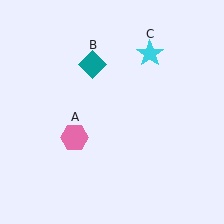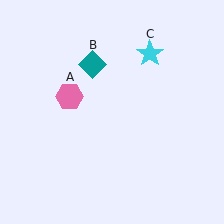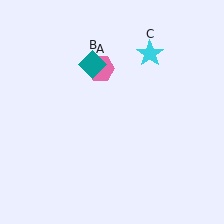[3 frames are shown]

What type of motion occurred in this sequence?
The pink hexagon (object A) rotated clockwise around the center of the scene.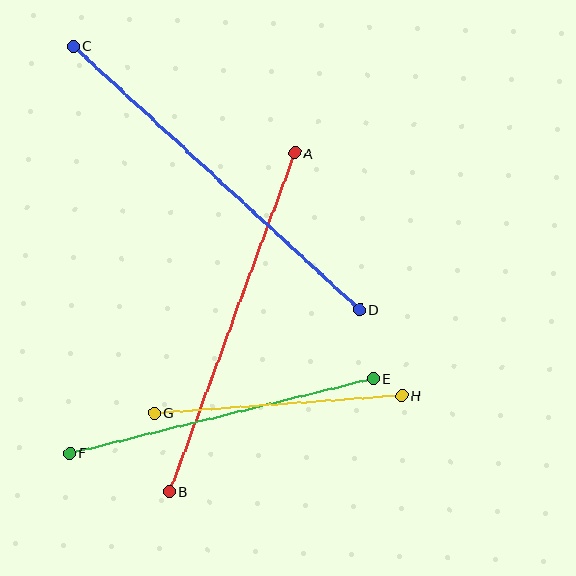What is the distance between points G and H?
The distance is approximately 248 pixels.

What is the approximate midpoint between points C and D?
The midpoint is at approximately (216, 178) pixels.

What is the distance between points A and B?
The distance is approximately 361 pixels.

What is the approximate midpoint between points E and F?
The midpoint is at approximately (221, 416) pixels.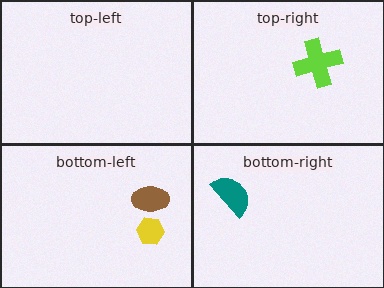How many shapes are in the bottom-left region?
2.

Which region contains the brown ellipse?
The bottom-left region.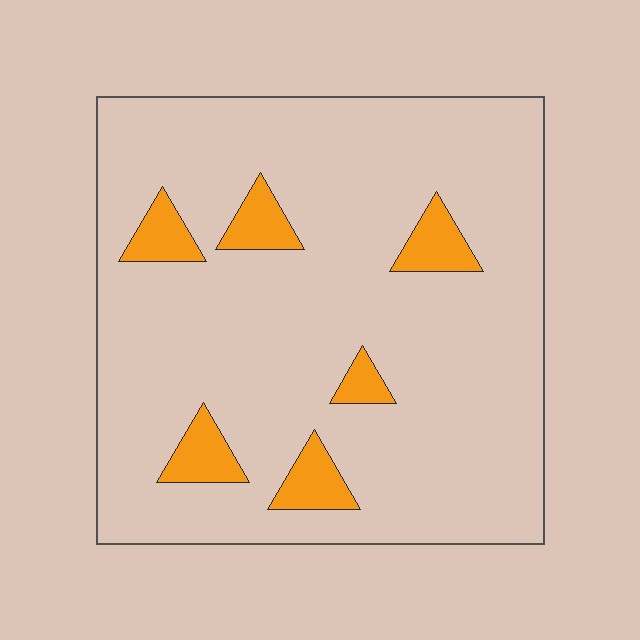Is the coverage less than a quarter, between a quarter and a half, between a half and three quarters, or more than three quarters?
Less than a quarter.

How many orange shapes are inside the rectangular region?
6.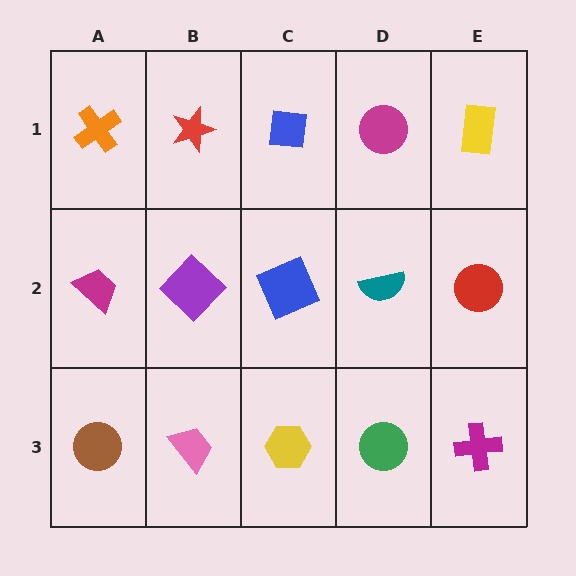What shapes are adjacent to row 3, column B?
A purple diamond (row 2, column B), a brown circle (row 3, column A), a yellow hexagon (row 3, column C).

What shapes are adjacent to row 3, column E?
A red circle (row 2, column E), a green circle (row 3, column D).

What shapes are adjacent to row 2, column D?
A magenta circle (row 1, column D), a green circle (row 3, column D), a blue square (row 2, column C), a red circle (row 2, column E).